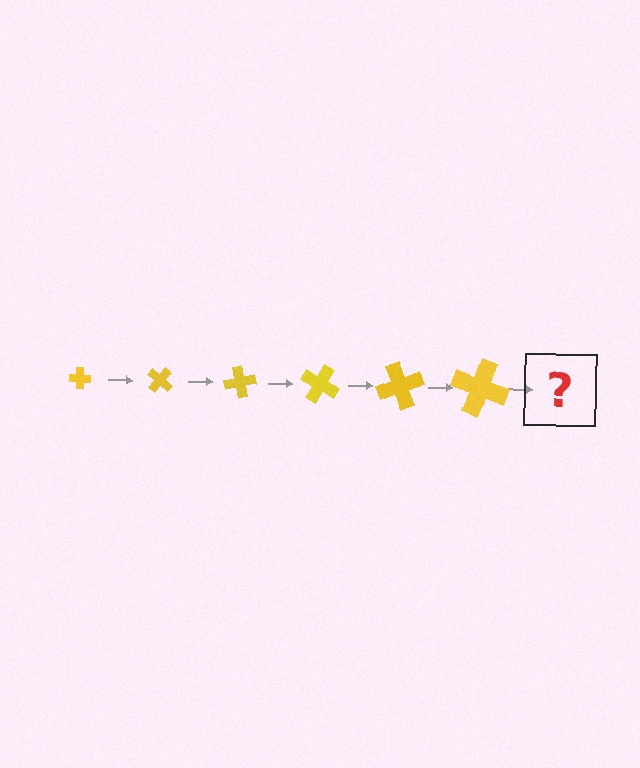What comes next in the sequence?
The next element should be a cross, larger than the previous one and rotated 240 degrees from the start.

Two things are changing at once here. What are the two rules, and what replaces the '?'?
The two rules are that the cross grows larger each step and it rotates 40 degrees each step. The '?' should be a cross, larger than the previous one and rotated 240 degrees from the start.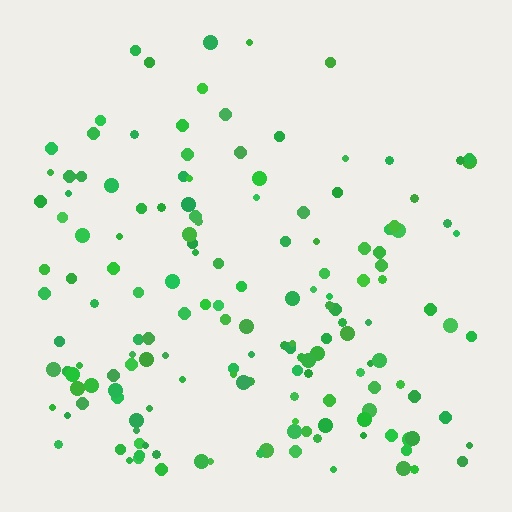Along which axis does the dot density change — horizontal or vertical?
Vertical.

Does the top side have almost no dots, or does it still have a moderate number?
Still a moderate number, just noticeably fewer than the bottom.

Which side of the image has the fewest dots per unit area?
The top.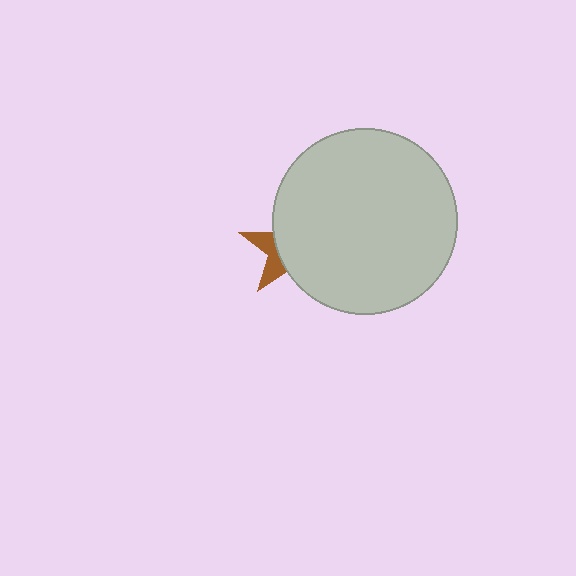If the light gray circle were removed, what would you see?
You would see the complete brown star.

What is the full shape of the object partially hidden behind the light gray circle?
The partially hidden object is a brown star.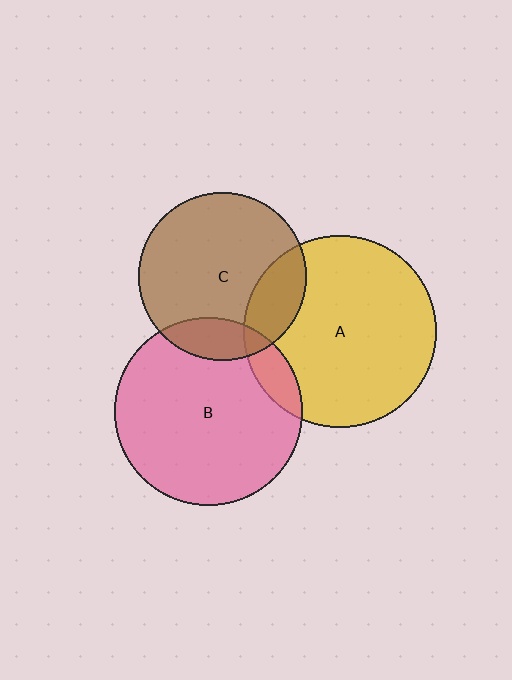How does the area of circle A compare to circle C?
Approximately 1.3 times.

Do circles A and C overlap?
Yes.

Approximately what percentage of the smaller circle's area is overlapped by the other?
Approximately 20%.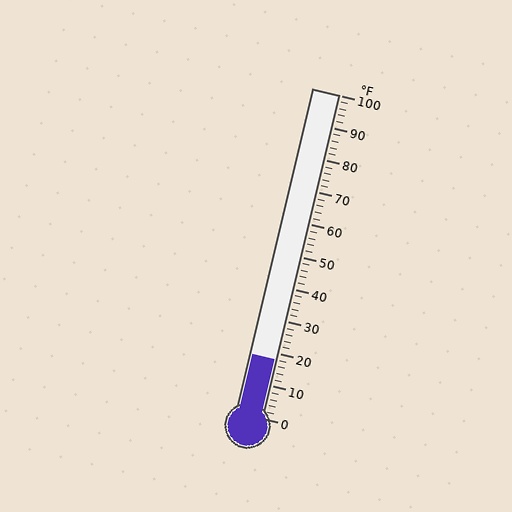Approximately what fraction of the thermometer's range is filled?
The thermometer is filled to approximately 20% of its range.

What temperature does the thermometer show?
The thermometer shows approximately 18°F.